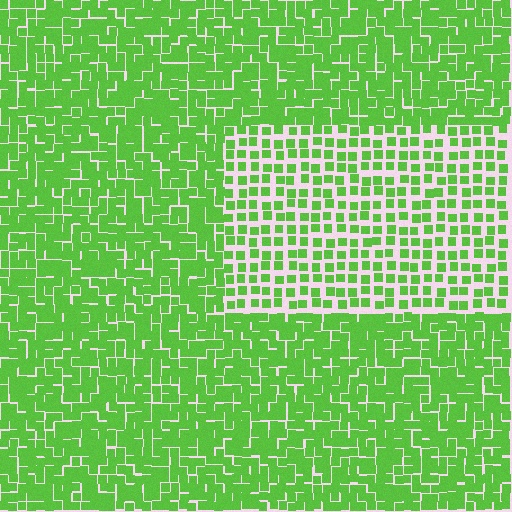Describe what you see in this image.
The image contains small lime elements arranged at two different densities. A rectangle-shaped region is visible where the elements are less densely packed than the surrounding area.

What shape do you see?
I see a rectangle.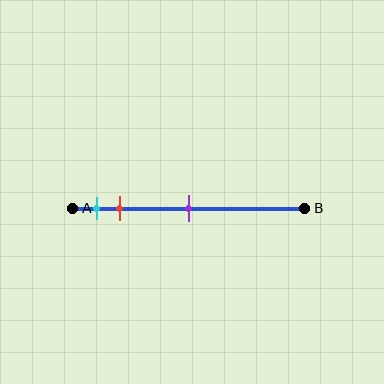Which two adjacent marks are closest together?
The cyan and red marks are the closest adjacent pair.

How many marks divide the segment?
There are 3 marks dividing the segment.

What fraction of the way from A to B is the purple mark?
The purple mark is approximately 50% (0.5) of the way from A to B.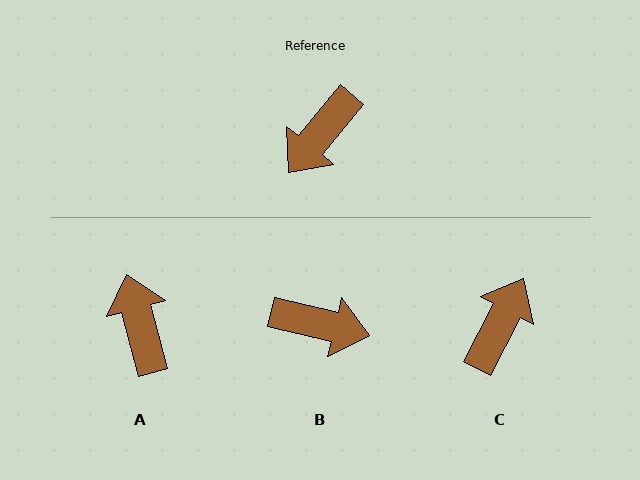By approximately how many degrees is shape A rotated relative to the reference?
Approximately 126 degrees clockwise.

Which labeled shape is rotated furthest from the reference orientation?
C, about 168 degrees away.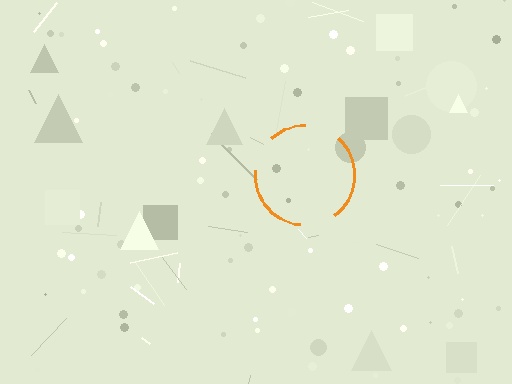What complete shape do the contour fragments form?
The contour fragments form a circle.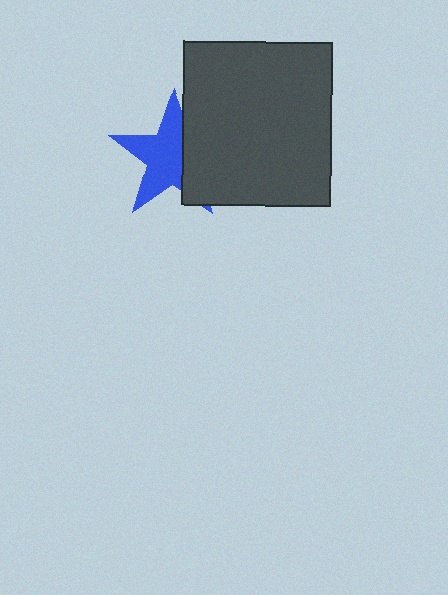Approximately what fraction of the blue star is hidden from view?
Roughly 37% of the blue star is hidden behind the dark gray rectangle.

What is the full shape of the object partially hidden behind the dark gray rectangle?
The partially hidden object is a blue star.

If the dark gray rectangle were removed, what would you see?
You would see the complete blue star.